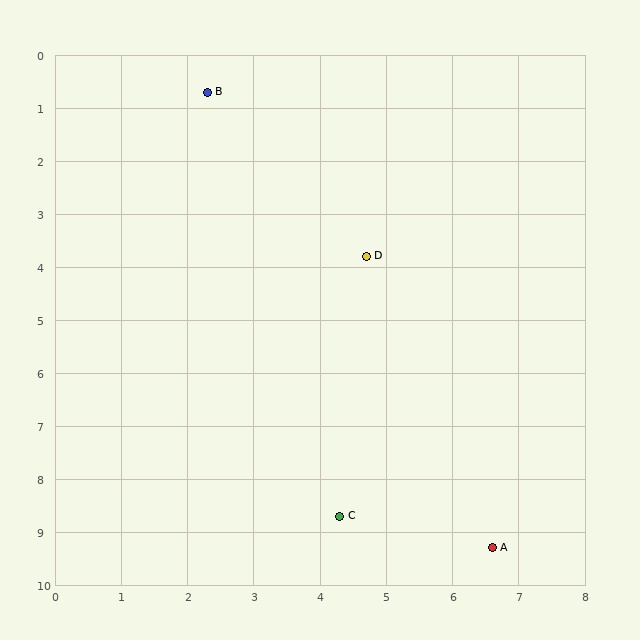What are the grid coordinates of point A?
Point A is at approximately (6.6, 9.3).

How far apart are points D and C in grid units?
Points D and C are about 4.9 grid units apart.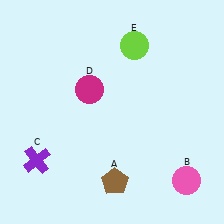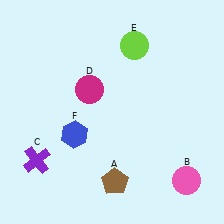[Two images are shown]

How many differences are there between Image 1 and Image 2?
There is 1 difference between the two images.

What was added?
A blue hexagon (F) was added in Image 2.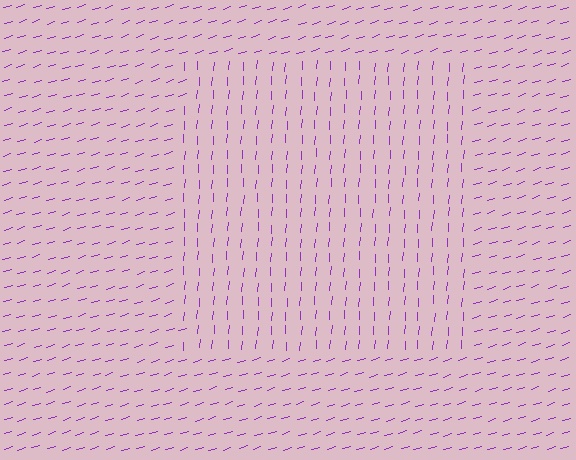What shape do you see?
I see a rectangle.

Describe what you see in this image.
The image is filled with small purple line segments. A rectangle region in the image has lines oriented differently from the surrounding lines, creating a visible texture boundary.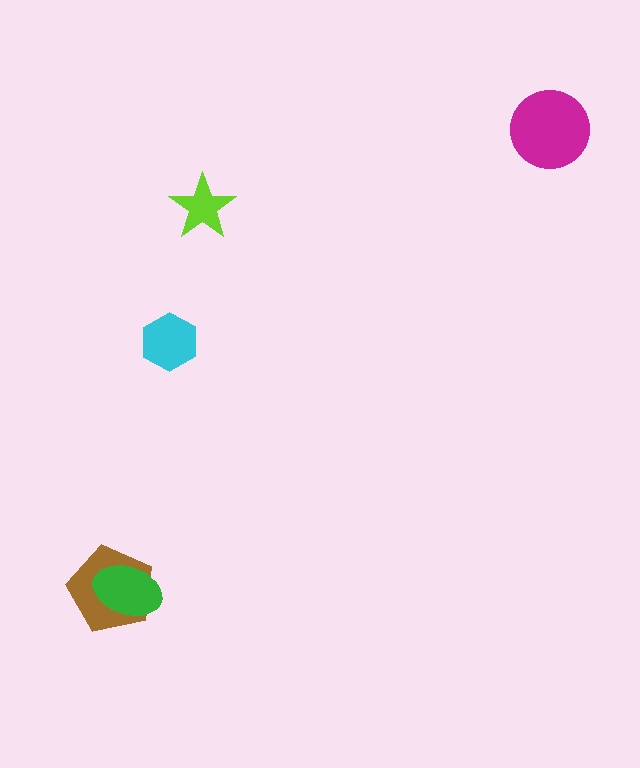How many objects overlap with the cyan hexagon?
0 objects overlap with the cyan hexagon.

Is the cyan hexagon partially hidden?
No, no other shape covers it.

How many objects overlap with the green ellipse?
1 object overlaps with the green ellipse.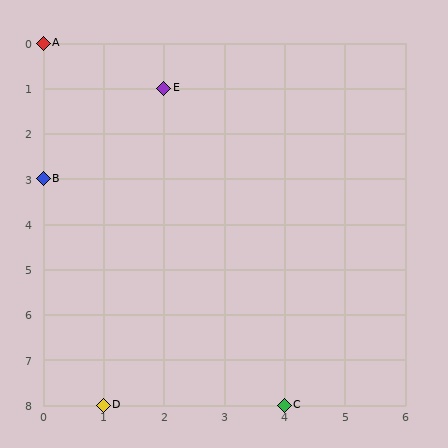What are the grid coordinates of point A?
Point A is at grid coordinates (0, 0).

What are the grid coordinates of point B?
Point B is at grid coordinates (0, 3).